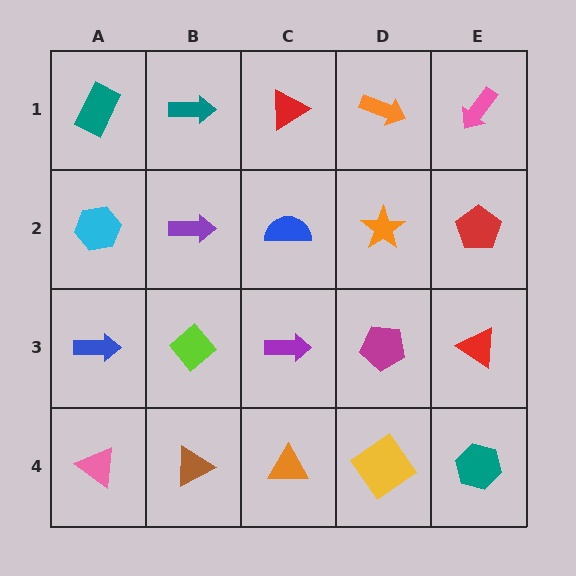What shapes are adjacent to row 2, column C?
A red triangle (row 1, column C), a purple arrow (row 3, column C), a purple arrow (row 2, column B), an orange star (row 2, column D).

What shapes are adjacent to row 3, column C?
A blue semicircle (row 2, column C), an orange triangle (row 4, column C), a lime diamond (row 3, column B), a magenta pentagon (row 3, column D).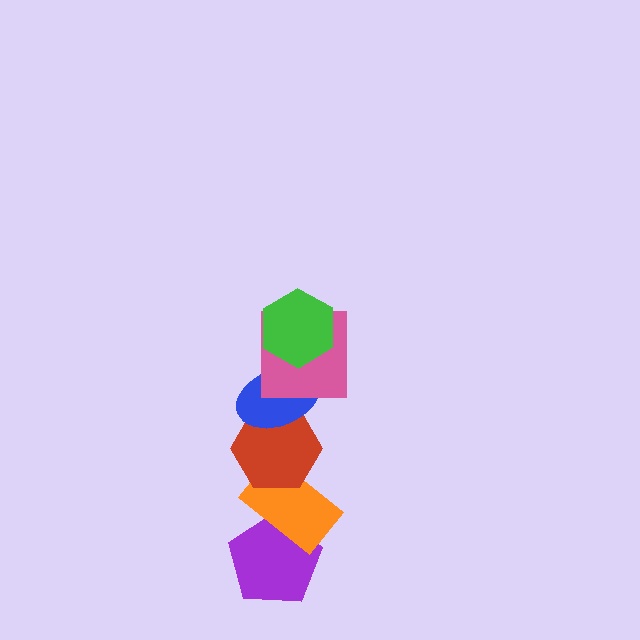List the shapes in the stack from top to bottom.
From top to bottom: the green hexagon, the pink square, the blue ellipse, the red hexagon, the orange rectangle, the purple pentagon.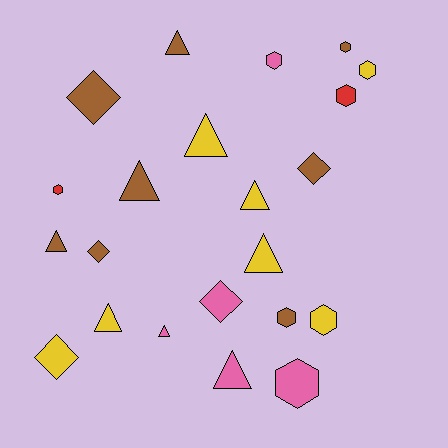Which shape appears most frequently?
Triangle, with 9 objects.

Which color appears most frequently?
Brown, with 8 objects.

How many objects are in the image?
There are 22 objects.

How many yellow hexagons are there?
There are 2 yellow hexagons.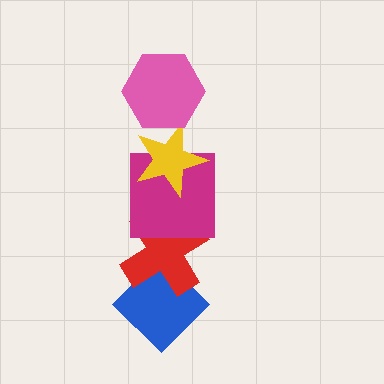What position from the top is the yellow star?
The yellow star is 2nd from the top.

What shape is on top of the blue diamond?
The red cross is on top of the blue diamond.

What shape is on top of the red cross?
The magenta square is on top of the red cross.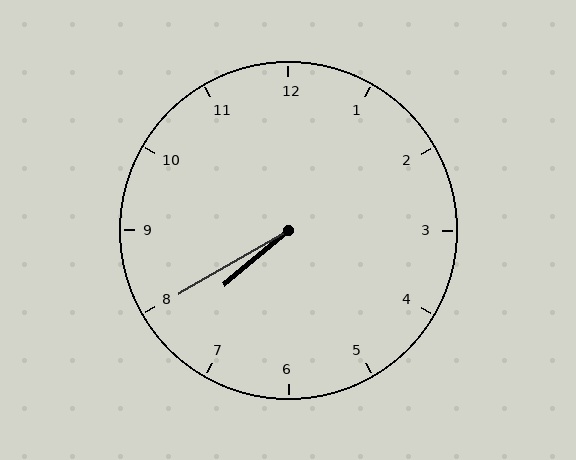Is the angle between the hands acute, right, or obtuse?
It is acute.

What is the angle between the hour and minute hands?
Approximately 10 degrees.